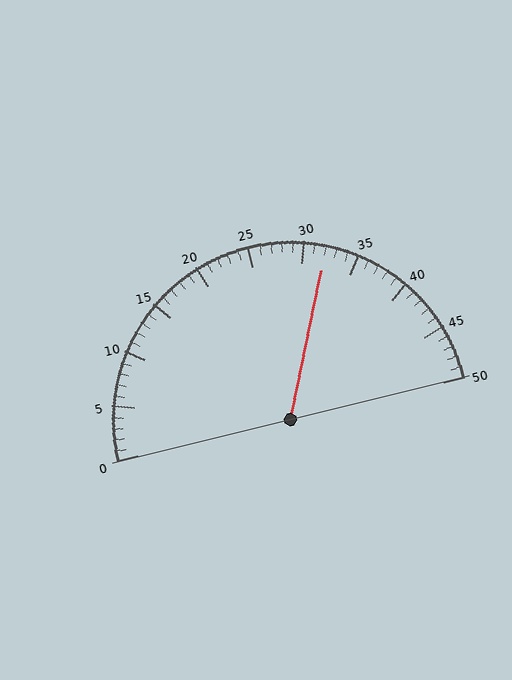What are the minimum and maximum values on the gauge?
The gauge ranges from 0 to 50.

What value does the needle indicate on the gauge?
The needle indicates approximately 32.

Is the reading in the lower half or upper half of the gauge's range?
The reading is in the upper half of the range (0 to 50).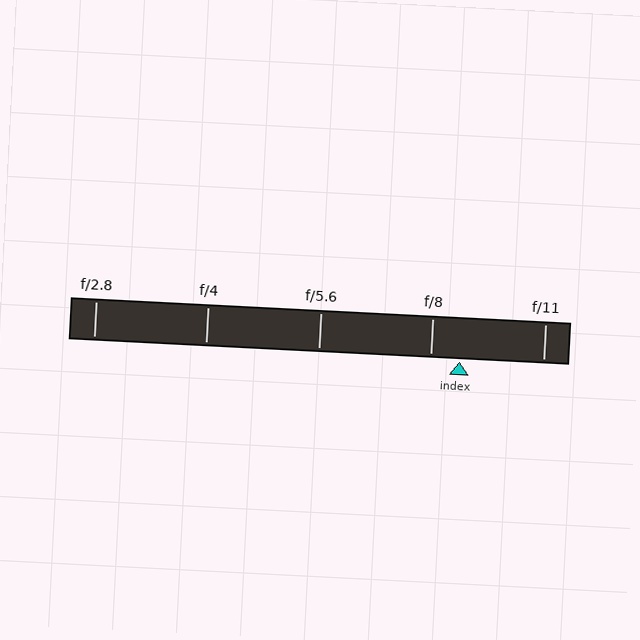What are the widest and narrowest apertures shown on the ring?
The widest aperture shown is f/2.8 and the narrowest is f/11.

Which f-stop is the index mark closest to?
The index mark is closest to f/8.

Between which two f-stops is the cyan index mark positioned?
The index mark is between f/8 and f/11.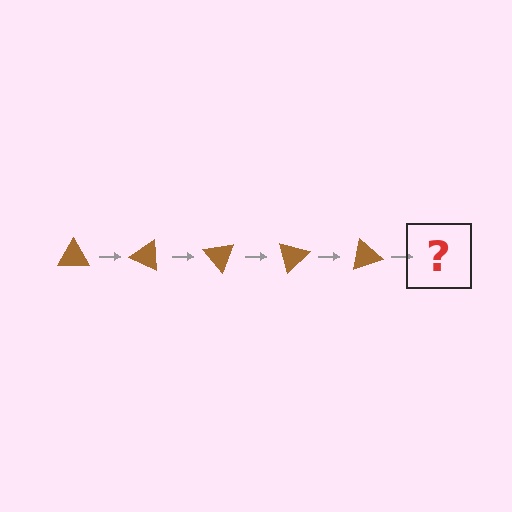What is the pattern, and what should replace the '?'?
The pattern is that the triangle rotates 25 degrees each step. The '?' should be a brown triangle rotated 125 degrees.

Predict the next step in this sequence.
The next step is a brown triangle rotated 125 degrees.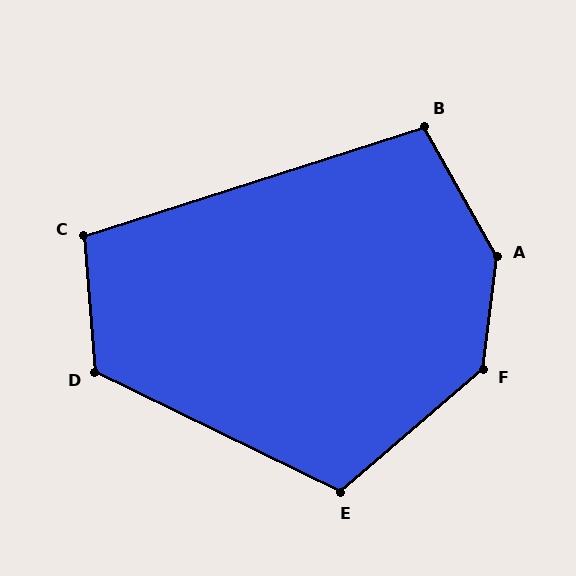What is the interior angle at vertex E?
Approximately 113 degrees (obtuse).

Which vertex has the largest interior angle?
A, at approximately 144 degrees.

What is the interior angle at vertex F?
Approximately 138 degrees (obtuse).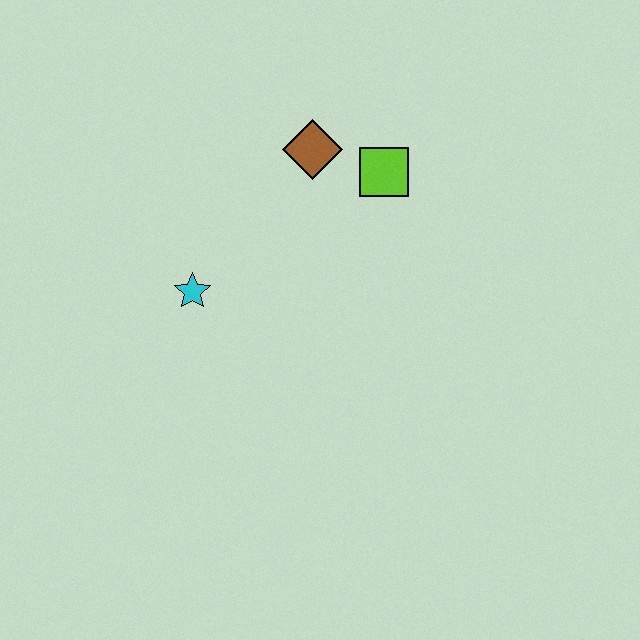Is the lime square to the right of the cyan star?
Yes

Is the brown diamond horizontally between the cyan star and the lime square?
Yes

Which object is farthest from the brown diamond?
The cyan star is farthest from the brown diamond.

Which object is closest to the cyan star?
The brown diamond is closest to the cyan star.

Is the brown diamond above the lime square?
Yes